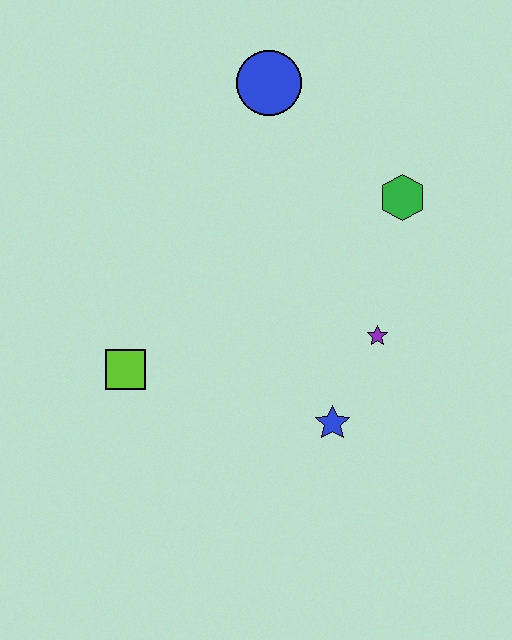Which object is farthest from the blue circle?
The blue star is farthest from the blue circle.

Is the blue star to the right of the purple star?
No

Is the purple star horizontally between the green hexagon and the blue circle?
Yes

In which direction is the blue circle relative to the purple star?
The blue circle is above the purple star.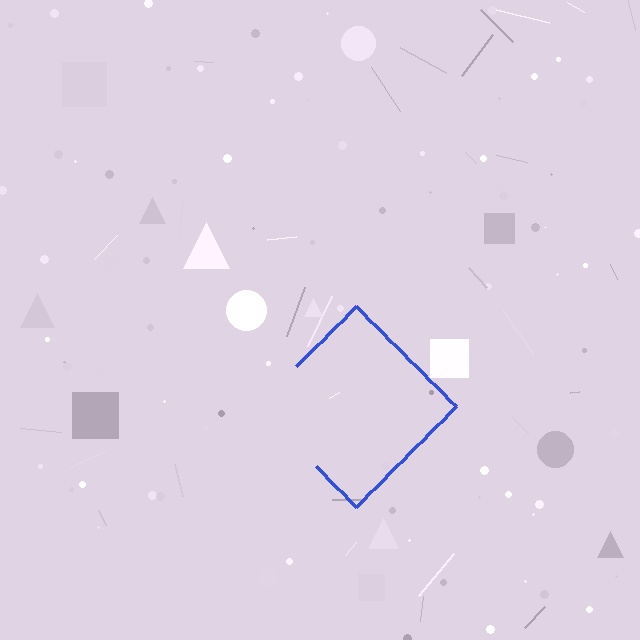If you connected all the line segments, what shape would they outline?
They would outline a diamond.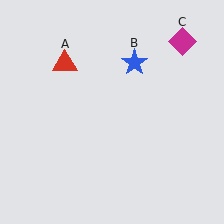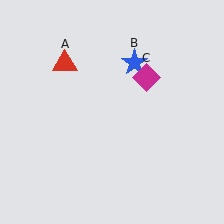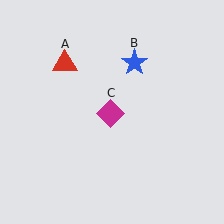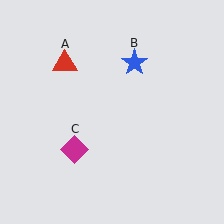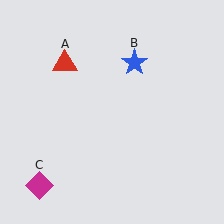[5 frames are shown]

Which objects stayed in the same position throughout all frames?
Red triangle (object A) and blue star (object B) remained stationary.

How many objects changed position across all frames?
1 object changed position: magenta diamond (object C).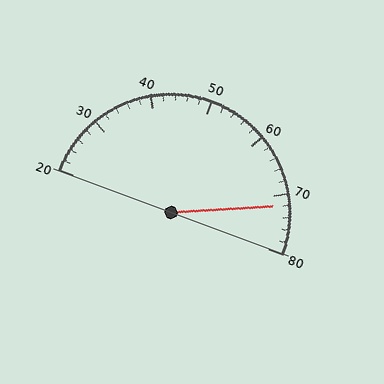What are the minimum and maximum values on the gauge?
The gauge ranges from 20 to 80.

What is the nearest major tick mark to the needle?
The nearest major tick mark is 70.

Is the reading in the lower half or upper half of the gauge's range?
The reading is in the upper half of the range (20 to 80).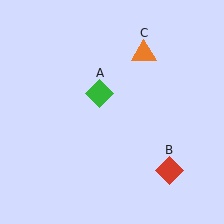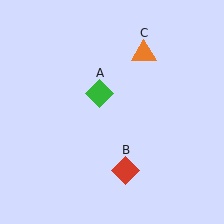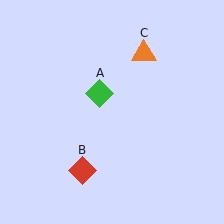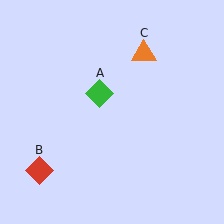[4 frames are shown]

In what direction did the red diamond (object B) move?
The red diamond (object B) moved left.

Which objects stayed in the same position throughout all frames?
Green diamond (object A) and orange triangle (object C) remained stationary.